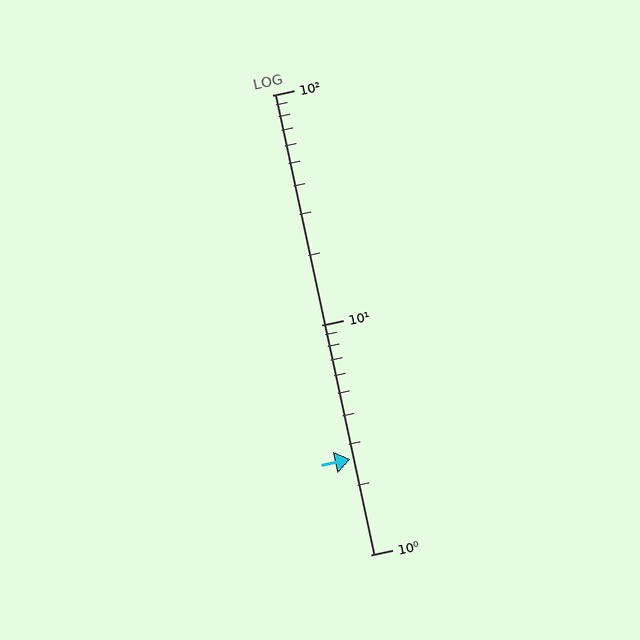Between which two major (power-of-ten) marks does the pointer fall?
The pointer is between 1 and 10.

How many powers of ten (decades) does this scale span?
The scale spans 2 decades, from 1 to 100.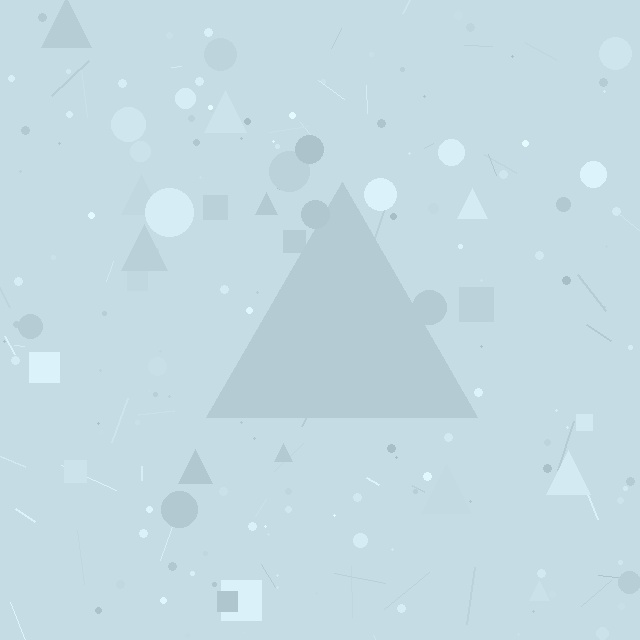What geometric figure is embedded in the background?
A triangle is embedded in the background.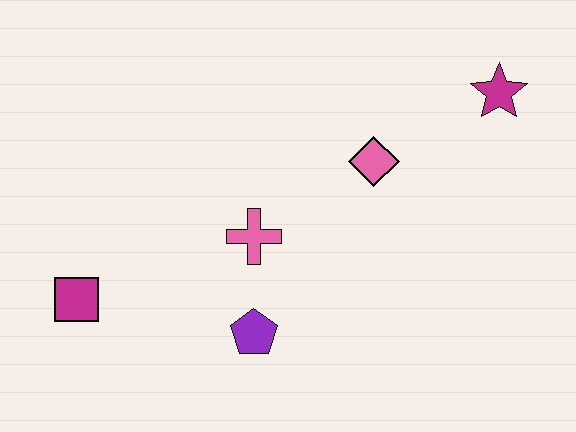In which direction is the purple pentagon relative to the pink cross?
The purple pentagon is below the pink cross.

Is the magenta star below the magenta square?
No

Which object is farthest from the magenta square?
The magenta star is farthest from the magenta square.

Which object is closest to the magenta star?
The pink diamond is closest to the magenta star.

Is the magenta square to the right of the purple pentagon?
No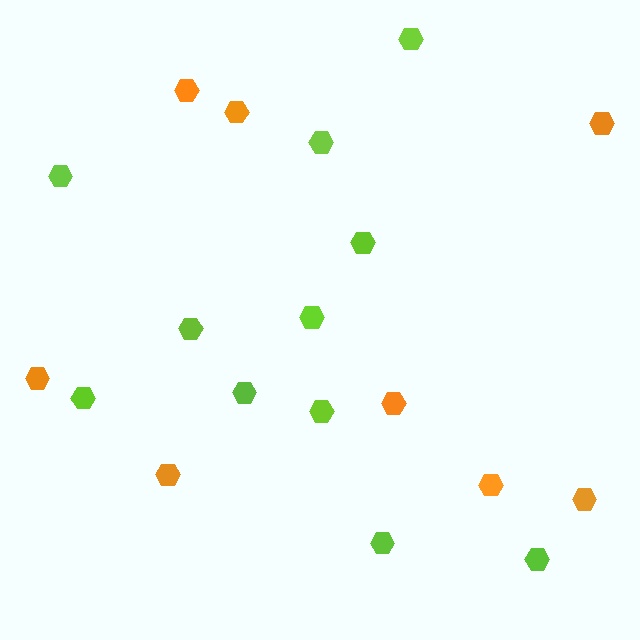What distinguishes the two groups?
There are 2 groups: one group of orange hexagons (8) and one group of lime hexagons (11).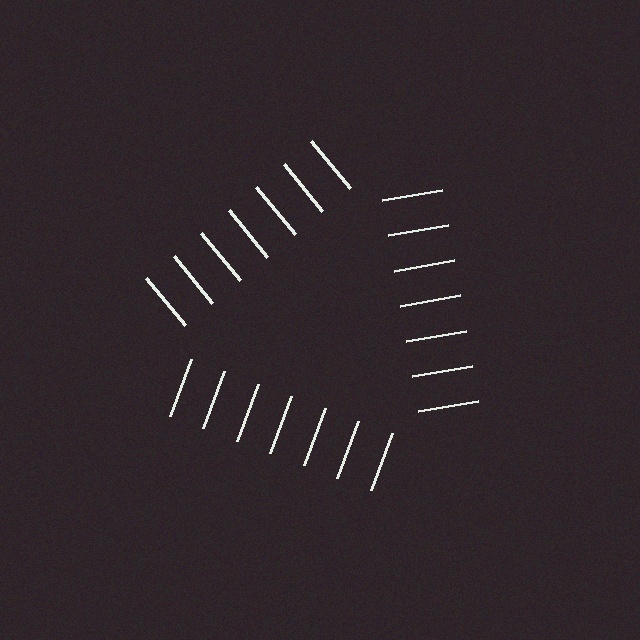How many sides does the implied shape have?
3 sides — the line-ends trace a triangle.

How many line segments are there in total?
21 — 7 along each of the 3 edges.